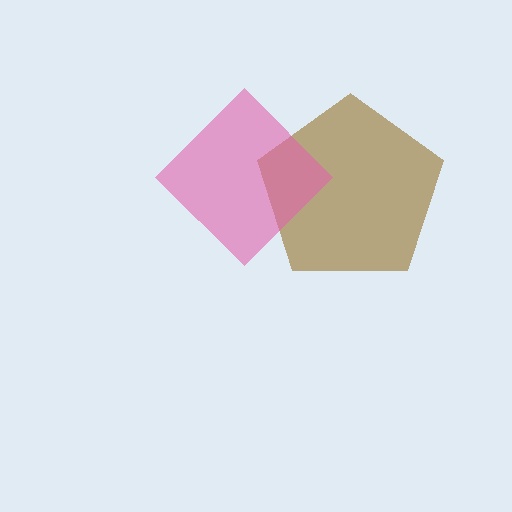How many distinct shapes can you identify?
There are 2 distinct shapes: a brown pentagon, a pink diamond.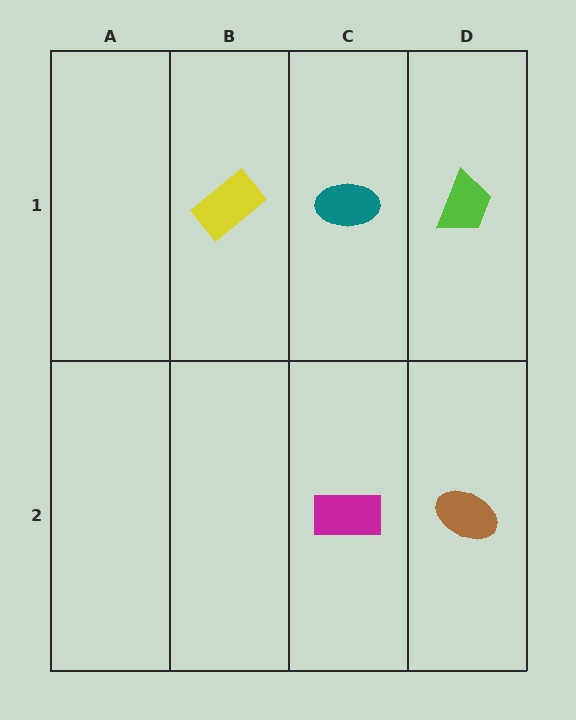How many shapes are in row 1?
3 shapes.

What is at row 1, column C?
A teal ellipse.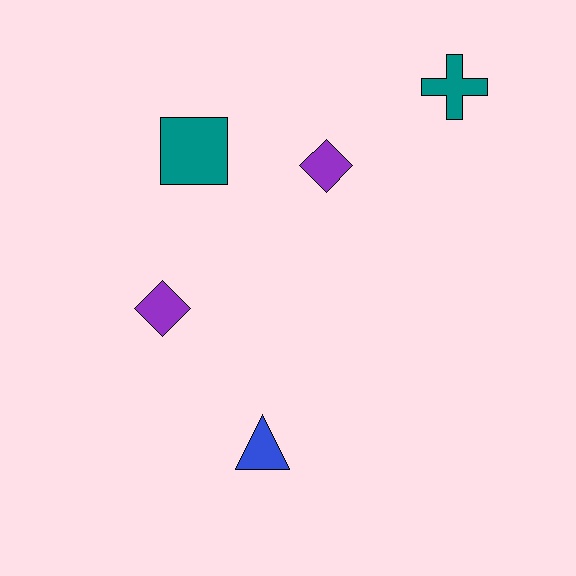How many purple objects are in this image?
There are 2 purple objects.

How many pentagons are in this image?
There are no pentagons.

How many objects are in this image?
There are 5 objects.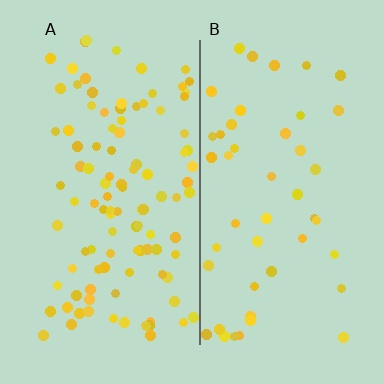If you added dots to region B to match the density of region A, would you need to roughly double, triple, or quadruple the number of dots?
Approximately double.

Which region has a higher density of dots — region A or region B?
A (the left).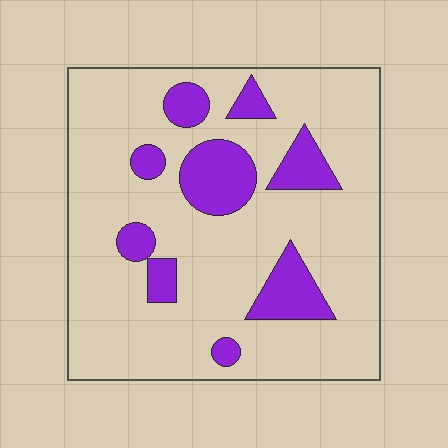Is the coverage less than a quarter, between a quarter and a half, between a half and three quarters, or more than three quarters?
Less than a quarter.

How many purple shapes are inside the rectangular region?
9.